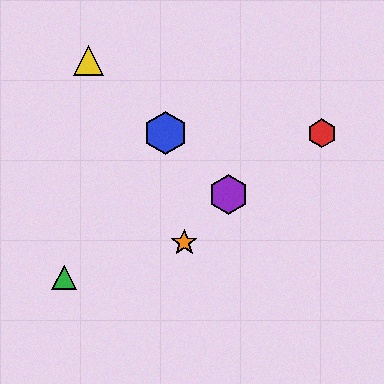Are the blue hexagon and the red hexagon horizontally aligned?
Yes, both are at y≈133.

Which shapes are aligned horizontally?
The red hexagon, the blue hexagon are aligned horizontally.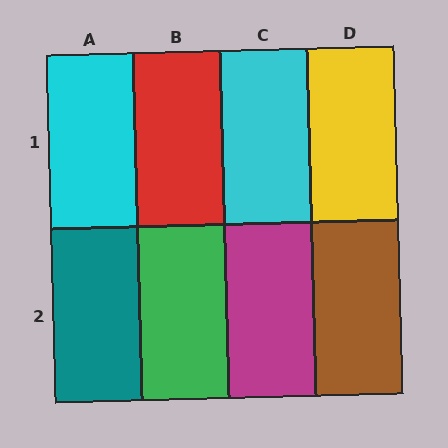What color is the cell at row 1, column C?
Cyan.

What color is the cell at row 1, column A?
Cyan.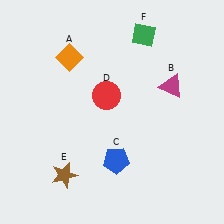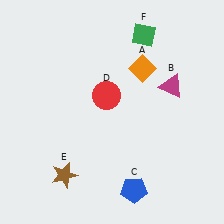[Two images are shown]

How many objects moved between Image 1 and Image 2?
2 objects moved between the two images.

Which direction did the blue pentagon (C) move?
The blue pentagon (C) moved down.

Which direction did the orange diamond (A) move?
The orange diamond (A) moved right.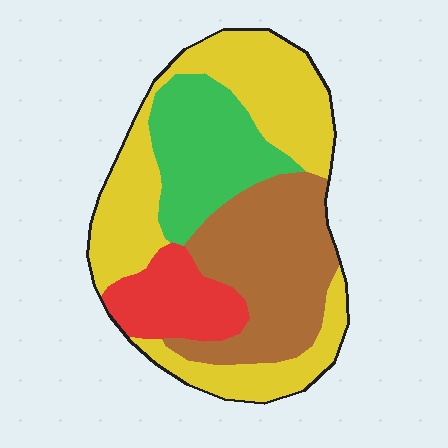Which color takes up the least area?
Red, at roughly 15%.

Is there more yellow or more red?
Yellow.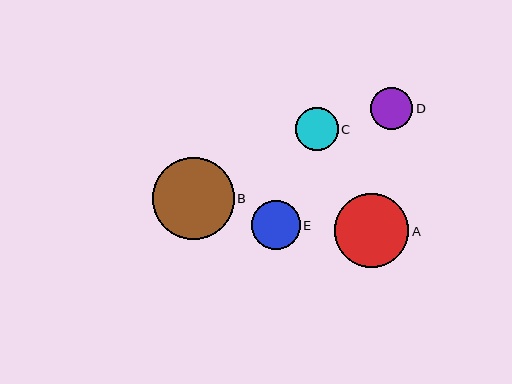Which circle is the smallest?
Circle C is the smallest with a size of approximately 42 pixels.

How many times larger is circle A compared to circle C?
Circle A is approximately 1.8 times the size of circle C.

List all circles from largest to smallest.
From largest to smallest: B, A, E, D, C.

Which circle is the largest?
Circle B is the largest with a size of approximately 82 pixels.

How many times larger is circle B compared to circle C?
Circle B is approximately 1.9 times the size of circle C.